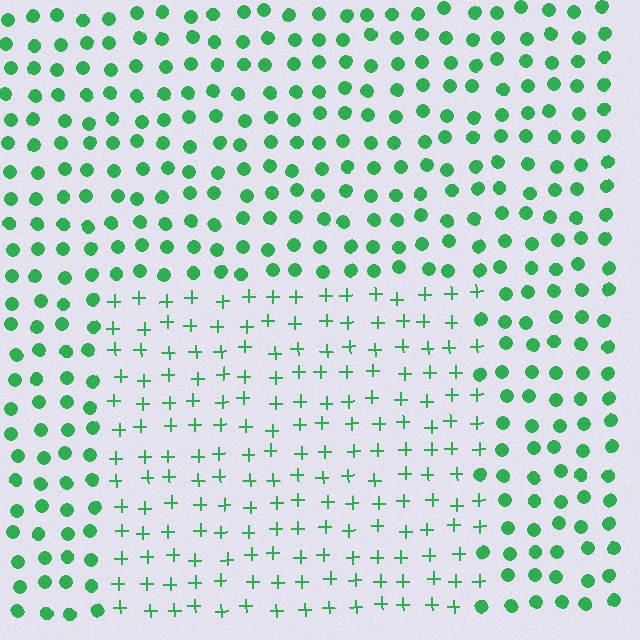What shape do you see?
I see a rectangle.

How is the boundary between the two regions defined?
The boundary is defined by a change in element shape: plus signs inside vs. circles outside. All elements share the same color and spacing.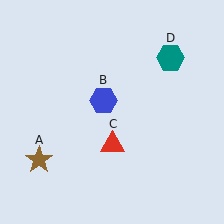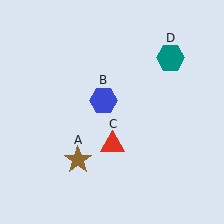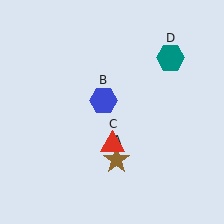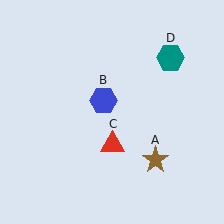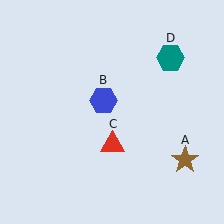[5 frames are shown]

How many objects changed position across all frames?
1 object changed position: brown star (object A).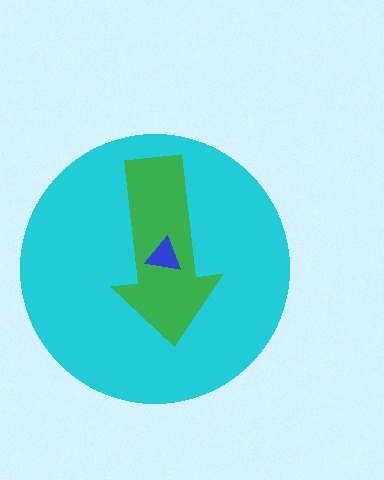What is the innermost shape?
The blue triangle.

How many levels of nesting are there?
3.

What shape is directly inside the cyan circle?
The green arrow.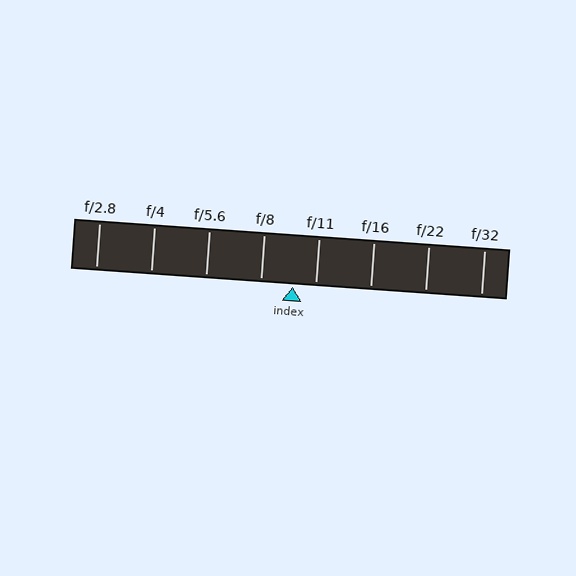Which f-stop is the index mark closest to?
The index mark is closest to f/11.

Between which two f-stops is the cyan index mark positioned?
The index mark is between f/8 and f/11.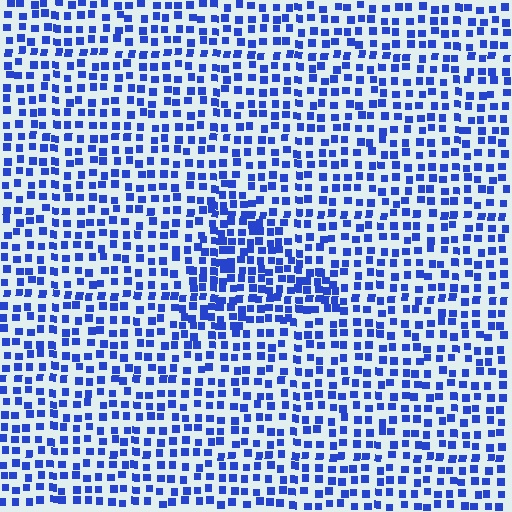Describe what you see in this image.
The image contains small blue elements arranged at two different densities. A triangle-shaped region is visible where the elements are more densely packed than the surrounding area.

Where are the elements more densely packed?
The elements are more densely packed inside the triangle boundary.